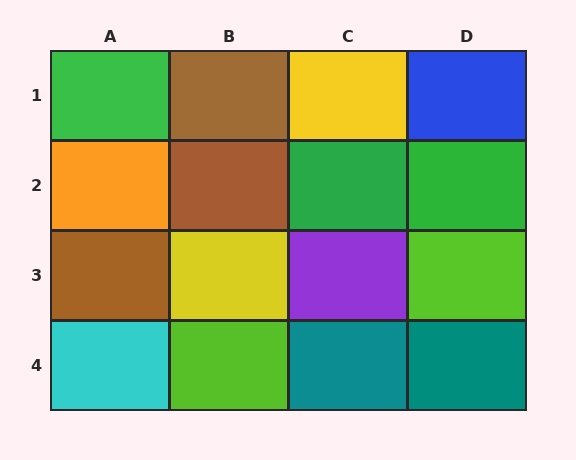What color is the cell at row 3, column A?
Brown.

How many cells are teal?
2 cells are teal.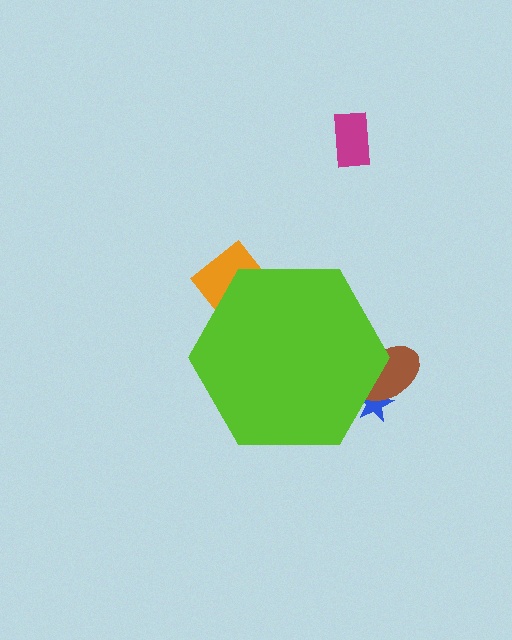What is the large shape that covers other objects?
A lime hexagon.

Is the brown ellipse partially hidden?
Yes, the brown ellipse is partially hidden behind the lime hexagon.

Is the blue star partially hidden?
Yes, the blue star is partially hidden behind the lime hexagon.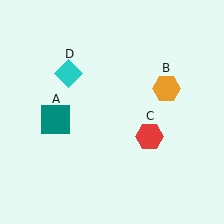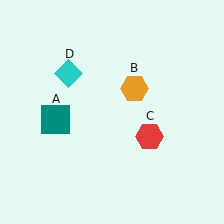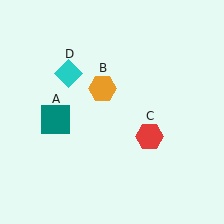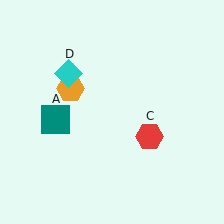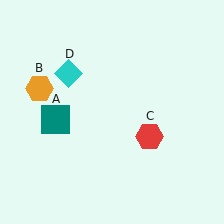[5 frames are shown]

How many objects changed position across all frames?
1 object changed position: orange hexagon (object B).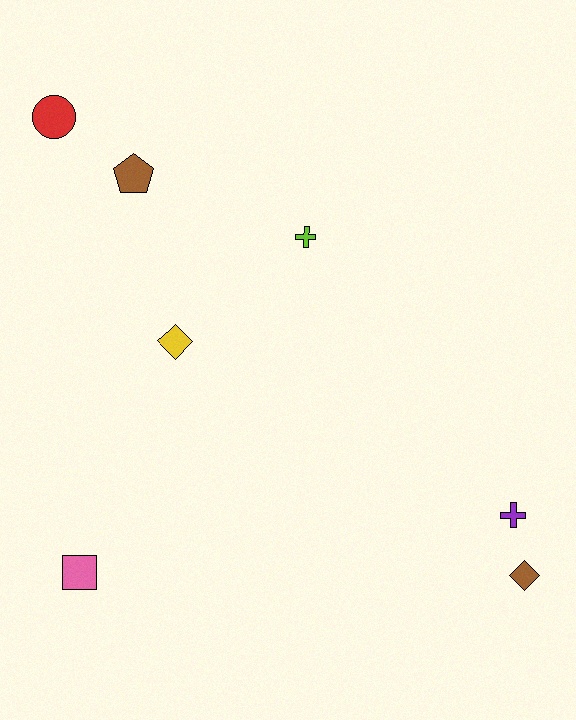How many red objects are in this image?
There is 1 red object.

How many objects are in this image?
There are 7 objects.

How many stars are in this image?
There are no stars.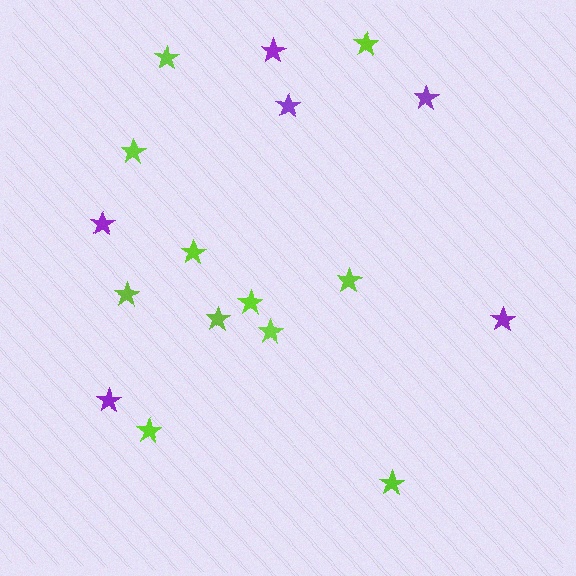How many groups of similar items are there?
There are 2 groups: one group of purple stars (6) and one group of lime stars (11).